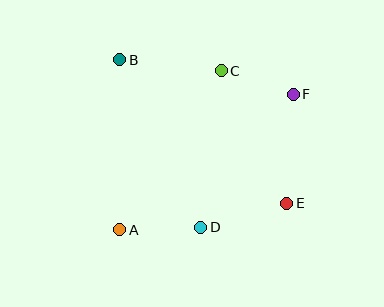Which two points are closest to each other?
Points C and F are closest to each other.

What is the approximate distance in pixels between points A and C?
The distance between A and C is approximately 189 pixels.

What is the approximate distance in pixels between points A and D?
The distance between A and D is approximately 81 pixels.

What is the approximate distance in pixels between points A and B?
The distance between A and B is approximately 170 pixels.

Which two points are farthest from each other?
Points B and E are farthest from each other.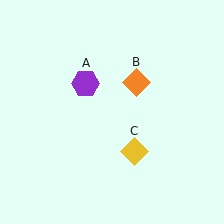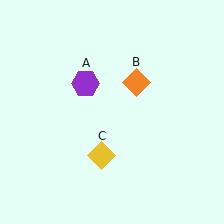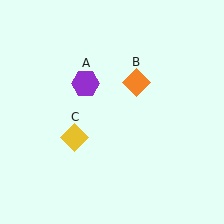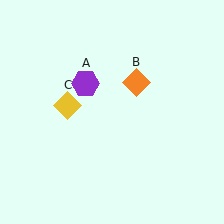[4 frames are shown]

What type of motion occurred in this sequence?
The yellow diamond (object C) rotated clockwise around the center of the scene.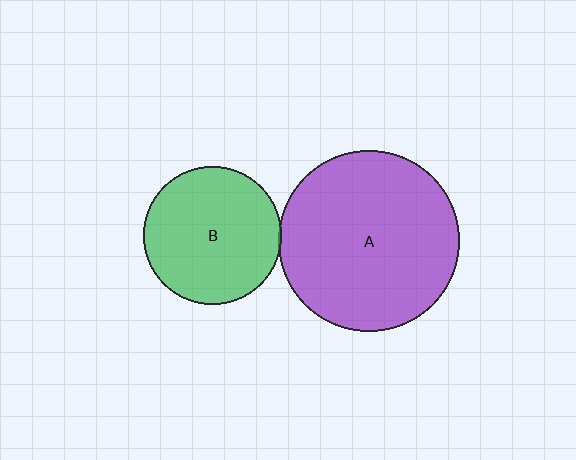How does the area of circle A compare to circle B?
Approximately 1.7 times.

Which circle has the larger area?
Circle A (purple).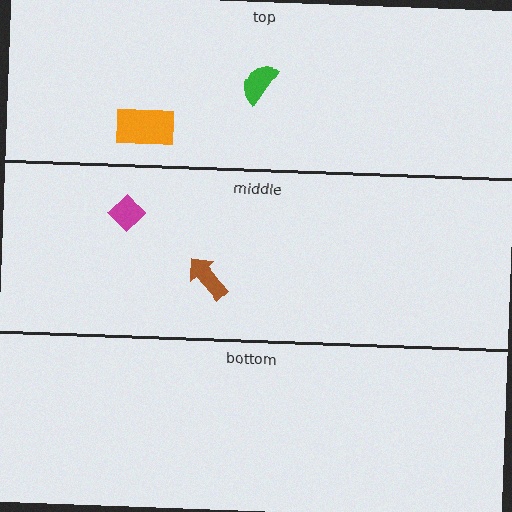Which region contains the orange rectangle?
The top region.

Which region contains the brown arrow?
The middle region.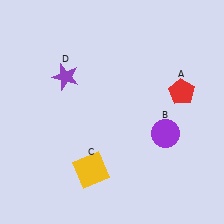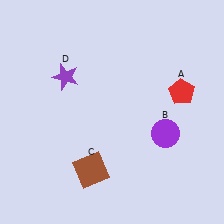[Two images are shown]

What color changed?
The square (C) changed from yellow in Image 1 to brown in Image 2.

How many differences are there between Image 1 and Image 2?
There is 1 difference between the two images.